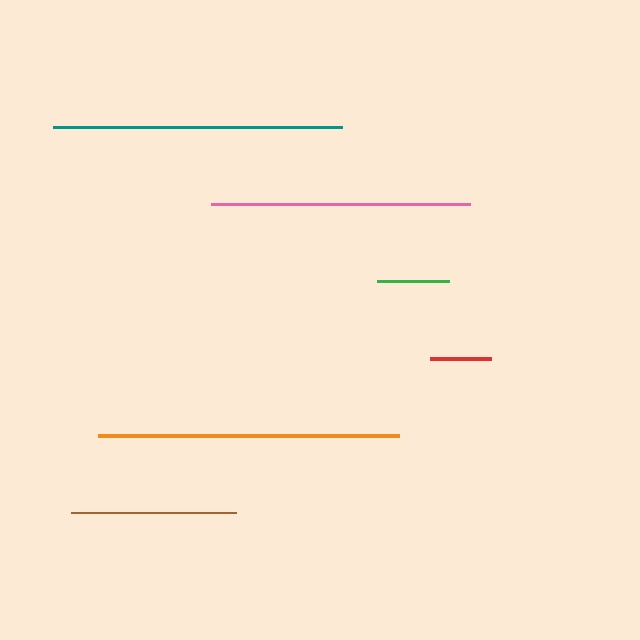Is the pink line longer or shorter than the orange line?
The orange line is longer than the pink line.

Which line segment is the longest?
The orange line is the longest at approximately 301 pixels.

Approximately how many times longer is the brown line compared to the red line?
The brown line is approximately 2.7 times the length of the red line.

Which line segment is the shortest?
The red line is the shortest at approximately 61 pixels.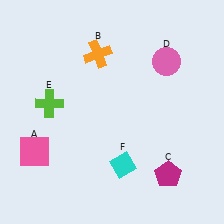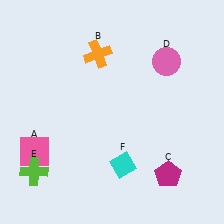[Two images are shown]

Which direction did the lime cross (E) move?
The lime cross (E) moved down.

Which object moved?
The lime cross (E) moved down.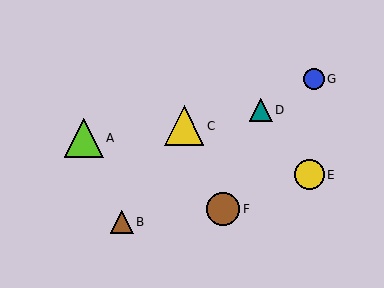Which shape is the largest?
The yellow triangle (labeled C) is the largest.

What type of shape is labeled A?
Shape A is a lime triangle.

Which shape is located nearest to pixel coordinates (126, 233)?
The brown triangle (labeled B) at (122, 222) is nearest to that location.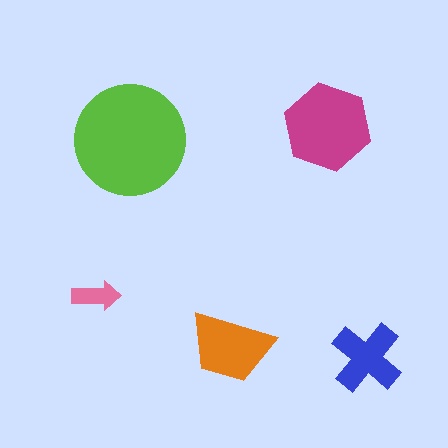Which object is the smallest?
The pink arrow.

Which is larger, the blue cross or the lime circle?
The lime circle.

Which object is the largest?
The lime circle.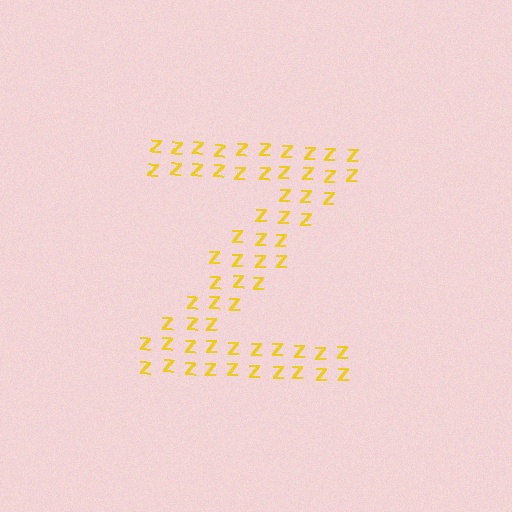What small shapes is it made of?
It is made of small letter Z's.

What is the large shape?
The large shape is the letter Z.